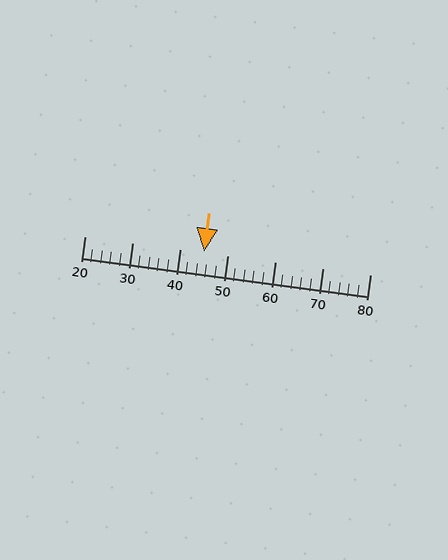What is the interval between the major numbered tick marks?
The major tick marks are spaced 10 units apart.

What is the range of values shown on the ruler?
The ruler shows values from 20 to 80.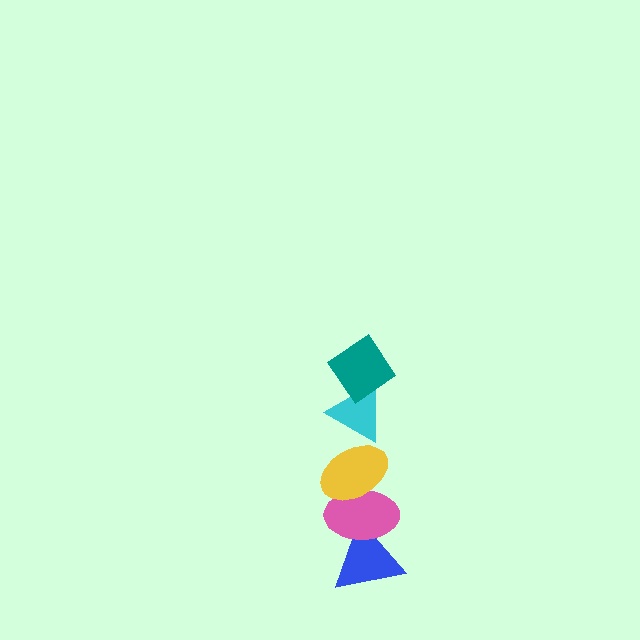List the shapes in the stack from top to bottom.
From top to bottom: the teal diamond, the cyan triangle, the yellow ellipse, the pink ellipse, the blue triangle.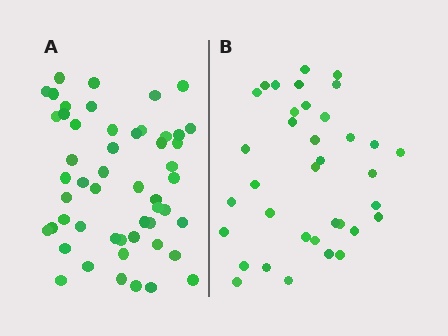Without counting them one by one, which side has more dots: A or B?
Region A (the left region) has more dots.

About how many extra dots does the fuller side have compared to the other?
Region A has approximately 15 more dots than region B.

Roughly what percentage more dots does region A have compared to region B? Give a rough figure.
About 45% more.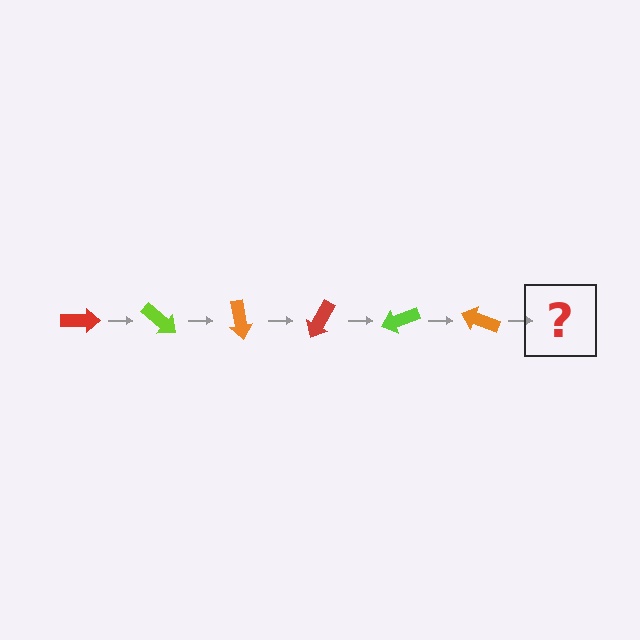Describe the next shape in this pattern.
It should be a red arrow, rotated 240 degrees from the start.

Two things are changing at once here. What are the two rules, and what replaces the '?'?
The two rules are that it rotates 40 degrees each step and the color cycles through red, lime, and orange. The '?' should be a red arrow, rotated 240 degrees from the start.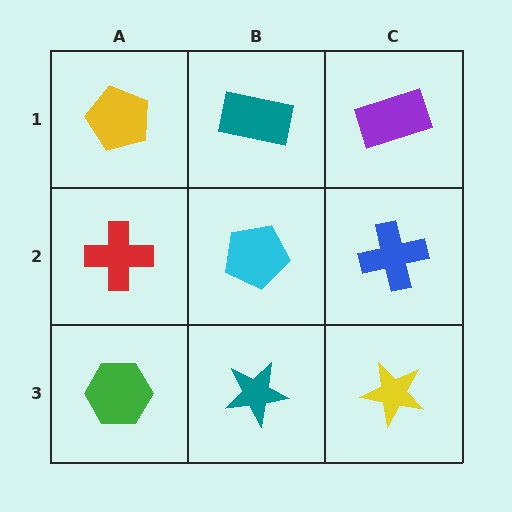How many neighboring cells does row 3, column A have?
2.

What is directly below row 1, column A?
A red cross.